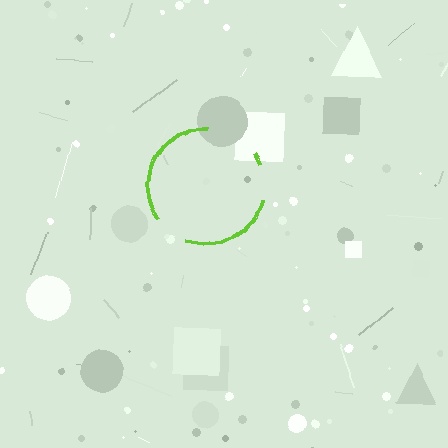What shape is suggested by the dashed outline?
The dashed outline suggests a circle.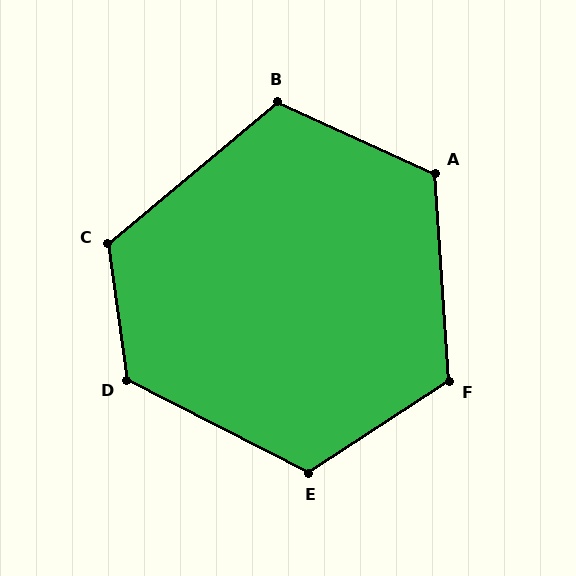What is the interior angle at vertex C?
Approximately 122 degrees (obtuse).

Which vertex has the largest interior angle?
D, at approximately 125 degrees.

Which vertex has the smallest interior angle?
B, at approximately 116 degrees.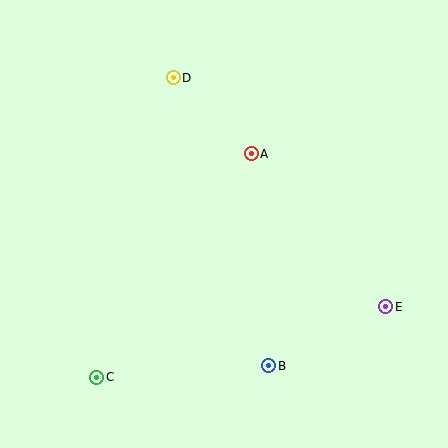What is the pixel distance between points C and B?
The distance between C and B is 172 pixels.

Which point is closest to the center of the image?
Point A at (251, 154) is closest to the center.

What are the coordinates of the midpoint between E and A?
The midpoint between E and A is at (318, 230).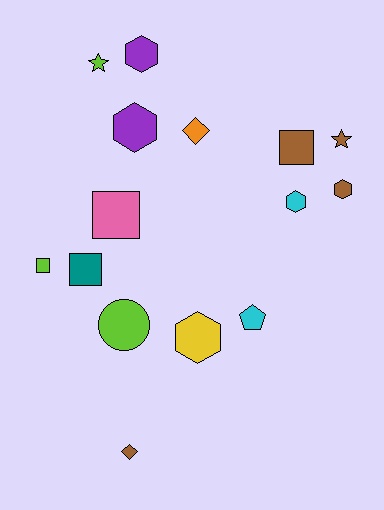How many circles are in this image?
There is 1 circle.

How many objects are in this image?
There are 15 objects.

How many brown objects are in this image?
There are 4 brown objects.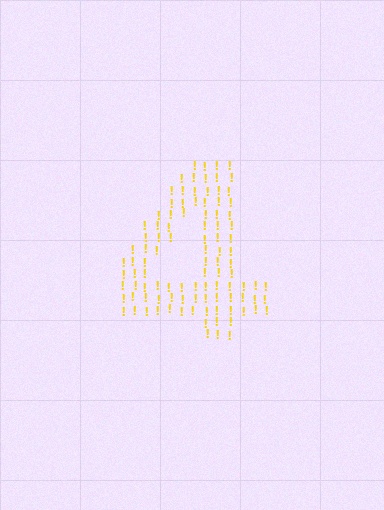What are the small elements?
The small elements are exclamation marks.